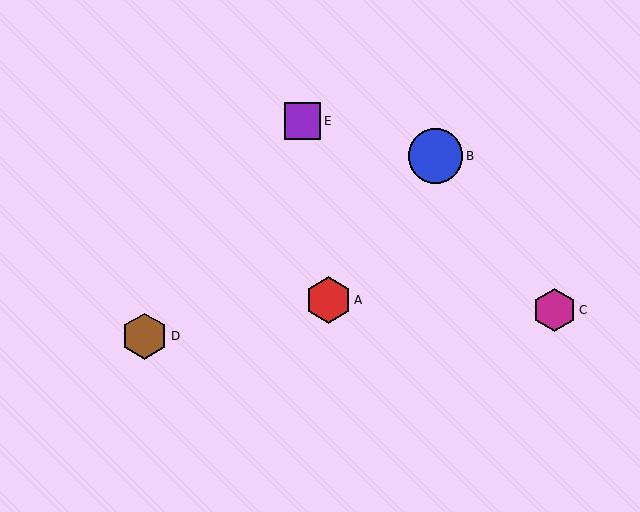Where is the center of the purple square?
The center of the purple square is at (303, 121).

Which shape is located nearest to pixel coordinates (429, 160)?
The blue circle (labeled B) at (435, 156) is nearest to that location.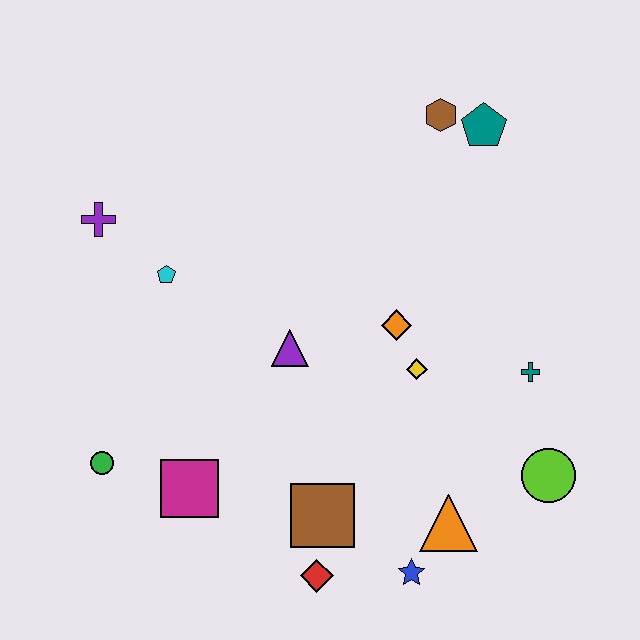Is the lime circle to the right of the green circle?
Yes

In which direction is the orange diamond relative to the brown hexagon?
The orange diamond is below the brown hexagon.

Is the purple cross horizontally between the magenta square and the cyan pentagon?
No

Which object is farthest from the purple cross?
The lime circle is farthest from the purple cross.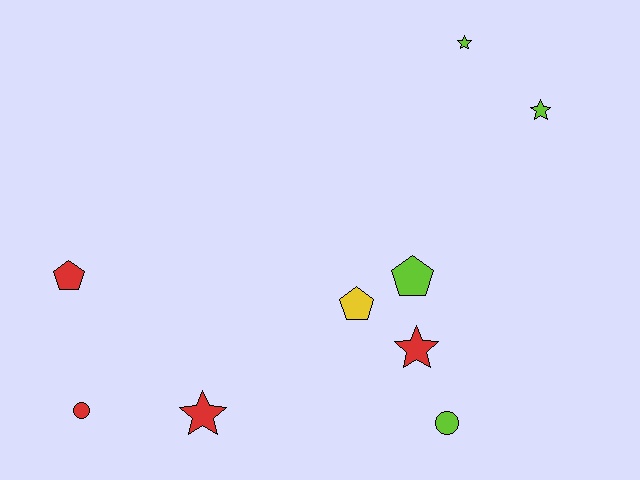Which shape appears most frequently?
Star, with 4 objects.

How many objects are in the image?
There are 9 objects.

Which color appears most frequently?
Lime, with 4 objects.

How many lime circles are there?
There is 1 lime circle.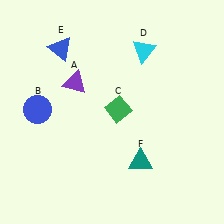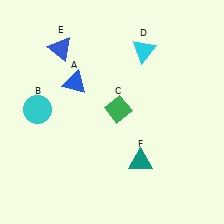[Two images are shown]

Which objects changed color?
A changed from purple to blue. B changed from blue to cyan.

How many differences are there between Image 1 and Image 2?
There are 2 differences between the two images.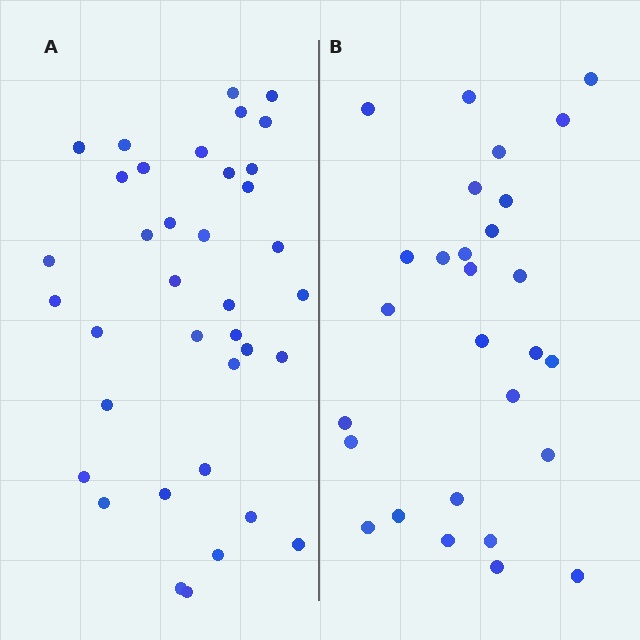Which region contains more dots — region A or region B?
Region A (the left region) has more dots.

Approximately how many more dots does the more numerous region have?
Region A has roughly 8 or so more dots than region B.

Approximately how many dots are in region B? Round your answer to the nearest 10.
About 30 dots. (The exact count is 28, which rounds to 30.)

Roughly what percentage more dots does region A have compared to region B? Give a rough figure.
About 30% more.